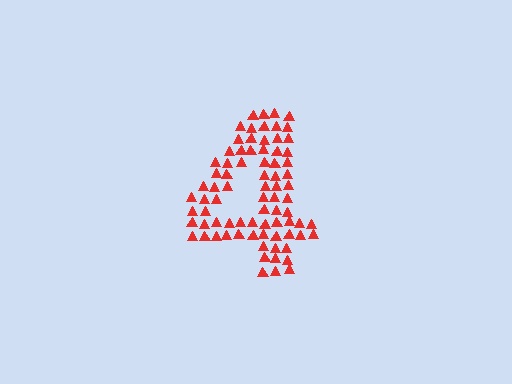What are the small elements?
The small elements are triangles.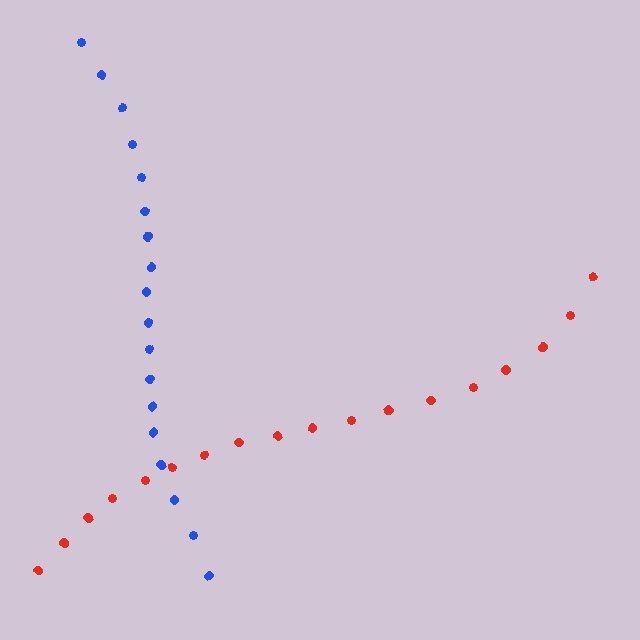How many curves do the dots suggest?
There are 2 distinct paths.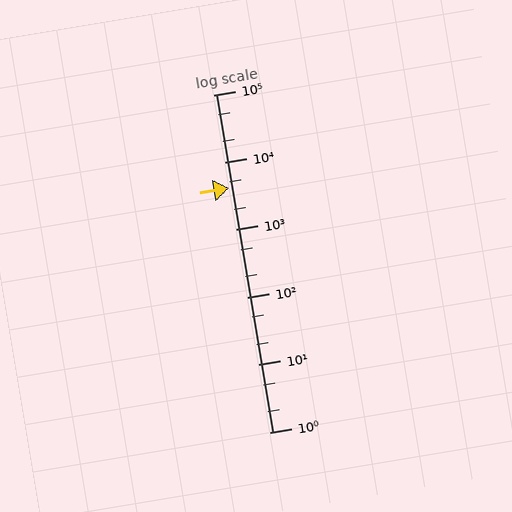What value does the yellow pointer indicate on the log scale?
The pointer indicates approximately 4100.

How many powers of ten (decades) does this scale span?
The scale spans 5 decades, from 1 to 100000.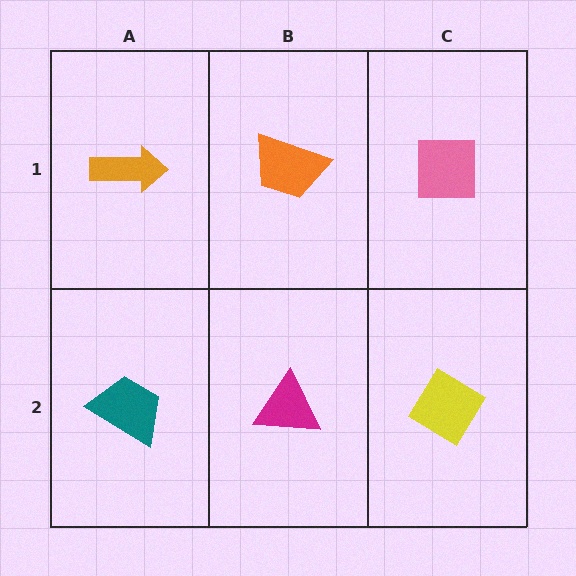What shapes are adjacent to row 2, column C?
A pink square (row 1, column C), a magenta triangle (row 2, column B).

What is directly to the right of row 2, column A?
A magenta triangle.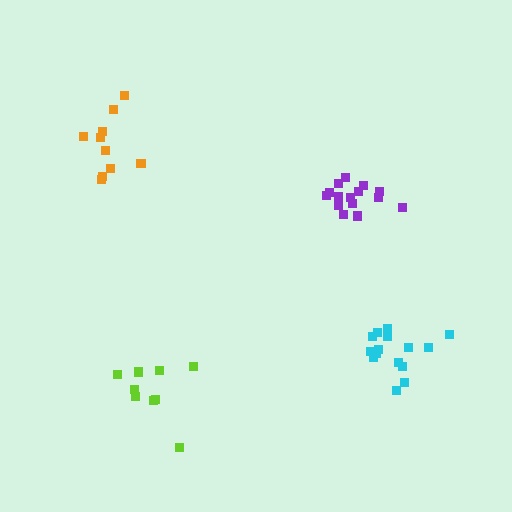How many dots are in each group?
Group 1: 10 dots, Group 2: 10 dots, Group 3: 15 dots, Group 4: 15 dots (50 total).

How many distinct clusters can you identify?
There are 4 distinct clusters.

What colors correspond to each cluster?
The clusters are colored: lime, orange, cyan, purple.